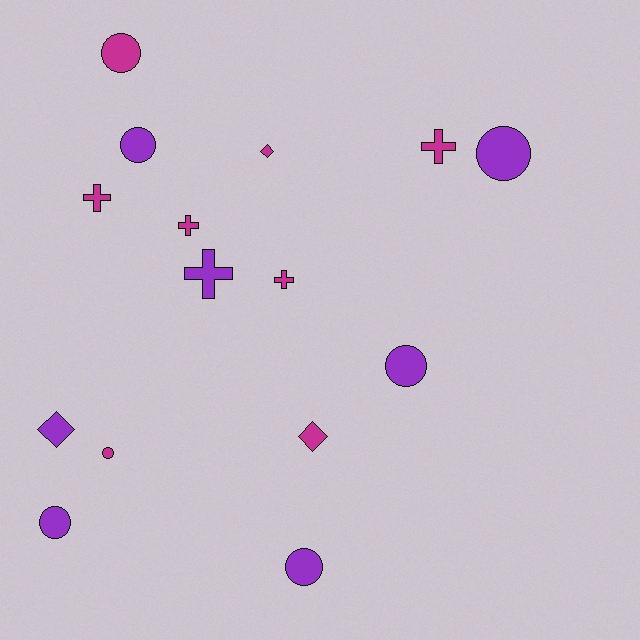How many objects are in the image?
There are 15 objects.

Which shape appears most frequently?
Circle, with 7 objects.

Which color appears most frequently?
Magenta, with 8 objects.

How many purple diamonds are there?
There is 1 purple diamond.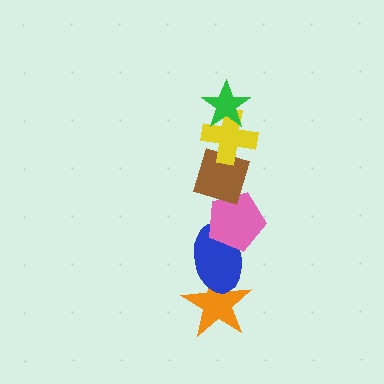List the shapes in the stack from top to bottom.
From top to bottom: the green star, the yellow cross, the brown diamond, the pink pentagon, the blue ellipse, the orange star.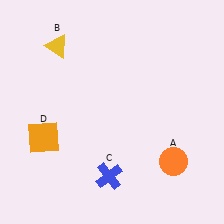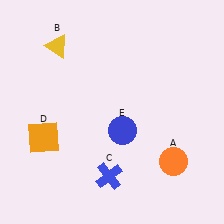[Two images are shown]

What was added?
A blue circle (E) was added in Image 2.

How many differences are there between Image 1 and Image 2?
There is 1 difference between the two images.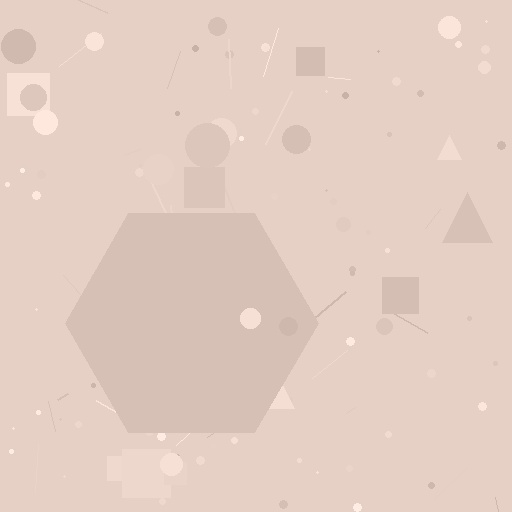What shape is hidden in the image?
A hexagon is hidden in the image.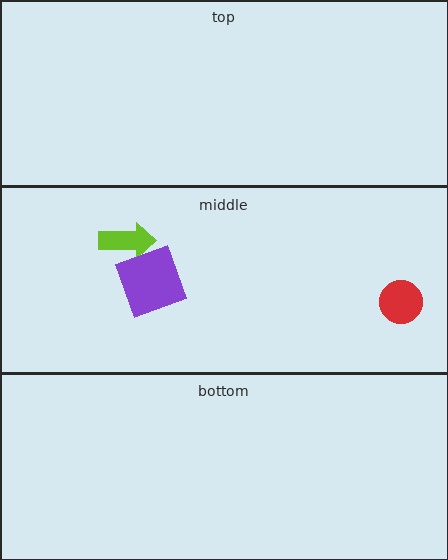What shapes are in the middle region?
The red circle, the lime arrow, the purple square.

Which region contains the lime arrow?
The middle region.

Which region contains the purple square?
The middle region.